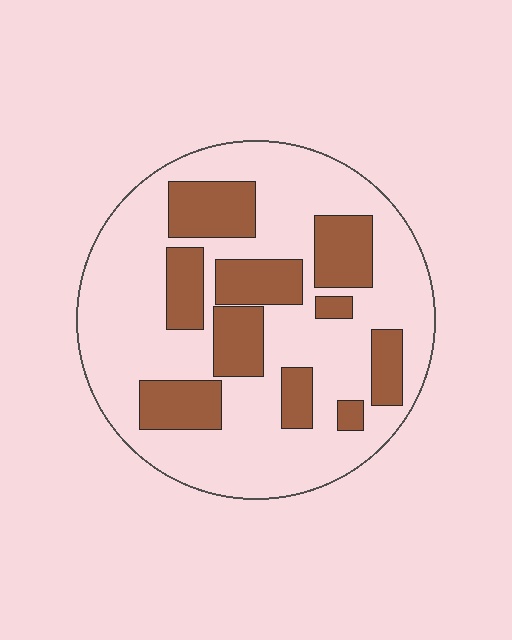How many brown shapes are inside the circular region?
10.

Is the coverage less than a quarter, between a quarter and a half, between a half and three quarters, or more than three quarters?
Between a quarter and a half.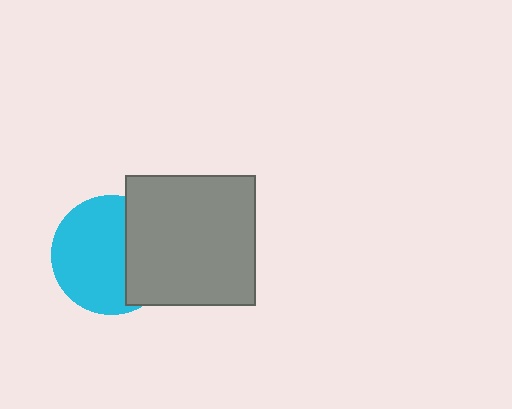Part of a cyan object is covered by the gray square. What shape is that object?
It is a circle.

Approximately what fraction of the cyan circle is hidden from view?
Roughly 35% of the cyan circle is hidden behind the gray square.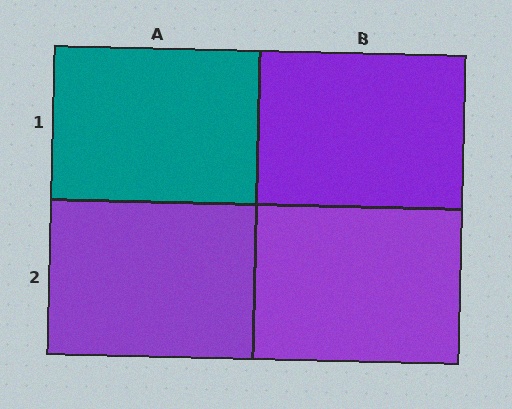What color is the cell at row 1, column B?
Purple.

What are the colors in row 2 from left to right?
Purple, purple.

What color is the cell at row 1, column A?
Teal.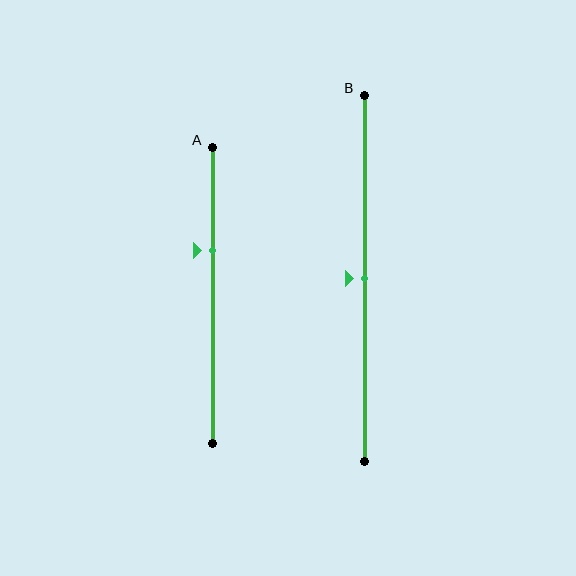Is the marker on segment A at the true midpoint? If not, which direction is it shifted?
No, the marker on segment A is shifted upward by about 15% of the segment length.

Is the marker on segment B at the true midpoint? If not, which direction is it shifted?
Yes, the marker on segment B is at the true midpoint.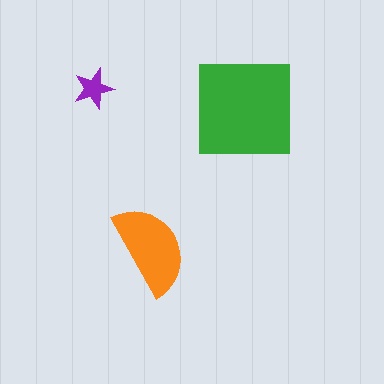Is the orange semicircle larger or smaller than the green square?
Smaller.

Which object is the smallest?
The purple star.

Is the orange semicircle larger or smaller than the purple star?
Larger.